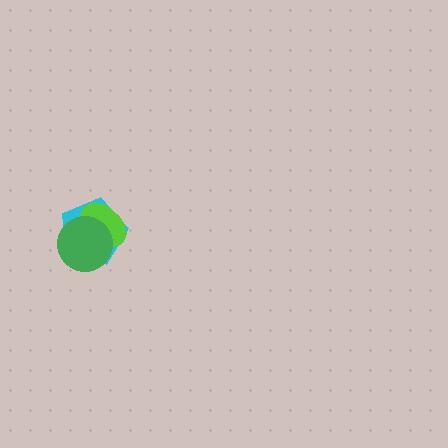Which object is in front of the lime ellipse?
The green circle is in front of the lime ellipse.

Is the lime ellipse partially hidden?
Yes, it is partially covered by another shape.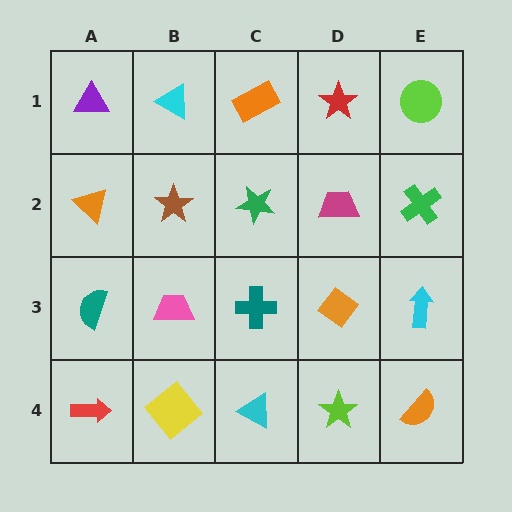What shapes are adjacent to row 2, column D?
A red star (row 1, column D), an orange diamond (row 3, column D), a green star (row 2, column C), a green cross (row 2, column E).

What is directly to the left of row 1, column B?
A purple triangle.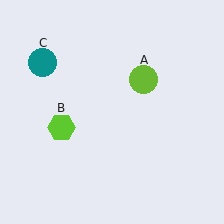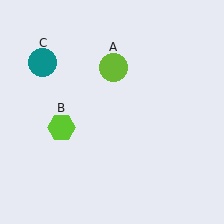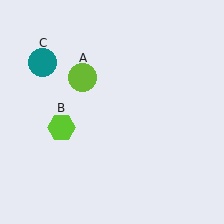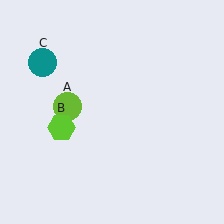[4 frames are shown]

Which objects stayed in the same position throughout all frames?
Lime hexagon (object B) and teal circle (object C) remained stationary.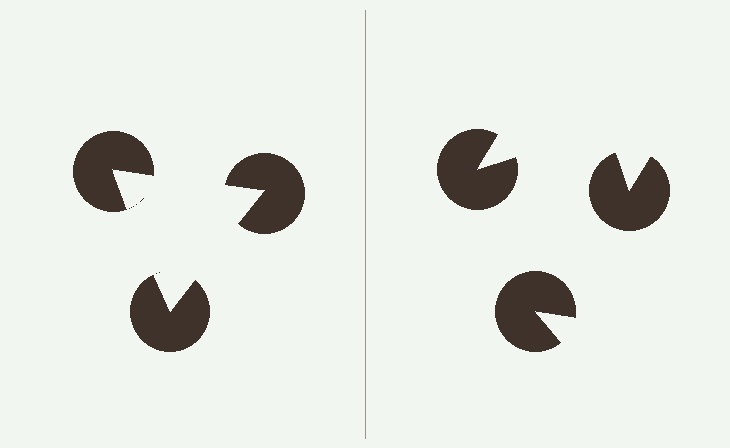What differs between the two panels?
The pac-man discs are positioned identically on both sides; only the wedge orientations differ. On the left they align to a triangle; on the right they are misaligned.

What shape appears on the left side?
An illusory triangle.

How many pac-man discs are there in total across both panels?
6 — 3 on each side.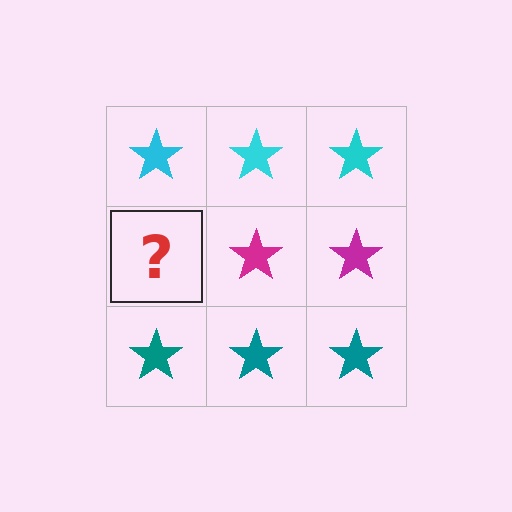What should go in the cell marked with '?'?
The missing cell should contain a magenta star.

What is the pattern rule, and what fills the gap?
The rule is that each row has a consistent color. The gap should be filled with a magenta star.